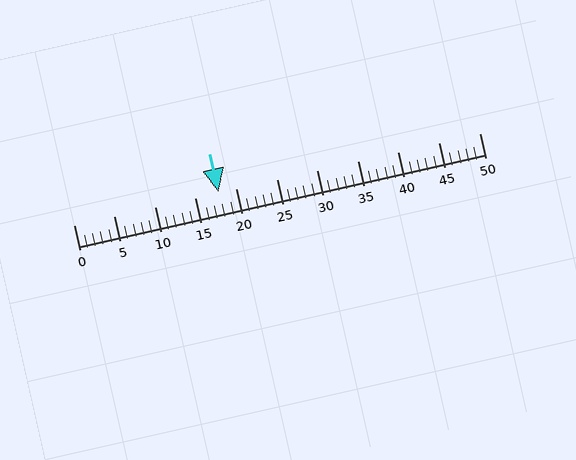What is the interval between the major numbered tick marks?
The major tick marks are spaced 5 units apart.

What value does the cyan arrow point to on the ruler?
The cyan arrow points to approximately 18.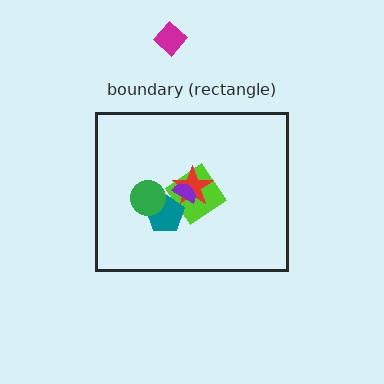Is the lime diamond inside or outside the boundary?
Inside.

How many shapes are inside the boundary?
5 inside, 1 outside.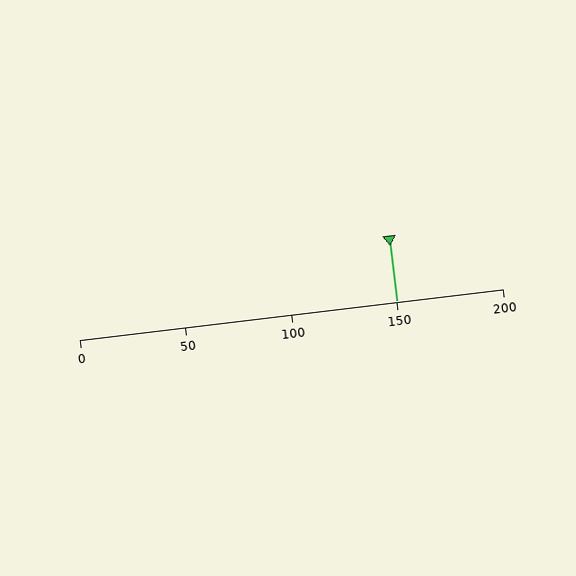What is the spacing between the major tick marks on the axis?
The major ticks are spaced 50 apart.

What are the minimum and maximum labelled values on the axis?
The axis runs from 0 to 200.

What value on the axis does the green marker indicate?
The marker indicates approximately 150.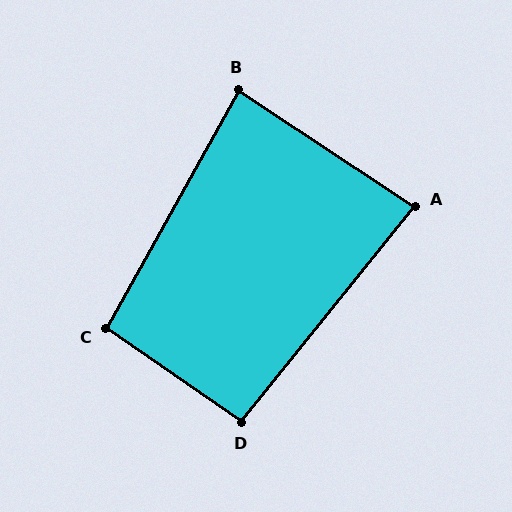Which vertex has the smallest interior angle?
A, at approximately 85 degrees.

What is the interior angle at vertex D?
Approximately 94 degrees (approximately right).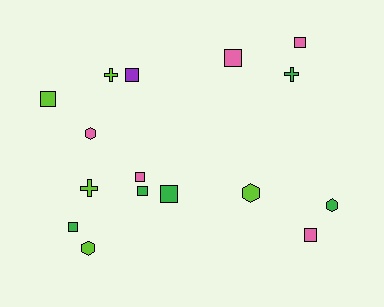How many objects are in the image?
There are 16 objects.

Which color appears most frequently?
Lime, with 5 objects.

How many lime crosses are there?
There are 2 lime crosses.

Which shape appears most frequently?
Square, with 9 objects.